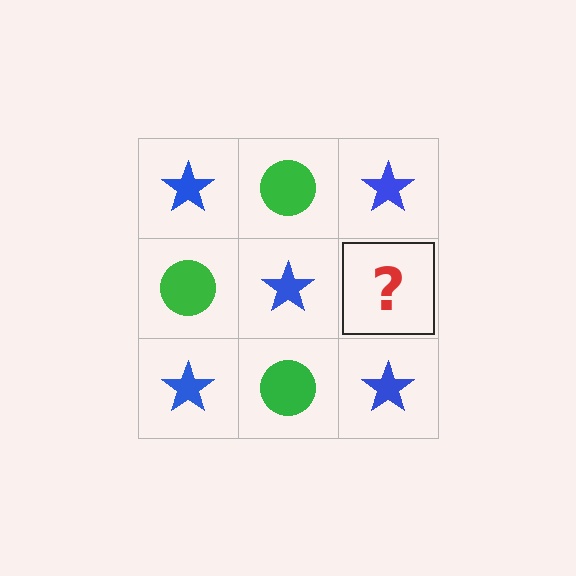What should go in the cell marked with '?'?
The missing cell should contain a green circle.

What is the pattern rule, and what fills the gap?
The rule is that it alternates blue star and green circle in a checkerboard pattern. The gap should be filled with a green circle.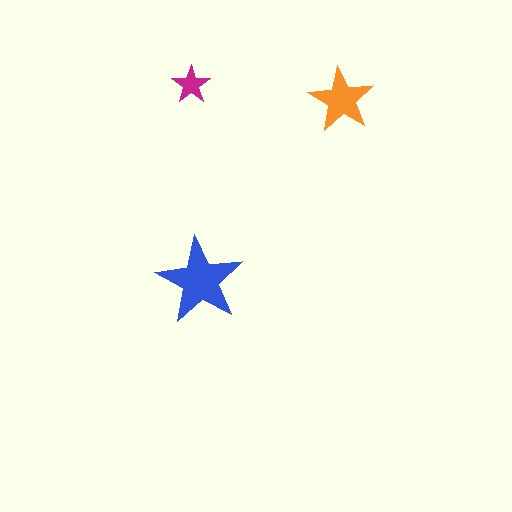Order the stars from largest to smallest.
the blue one, the orange one, the magenta one.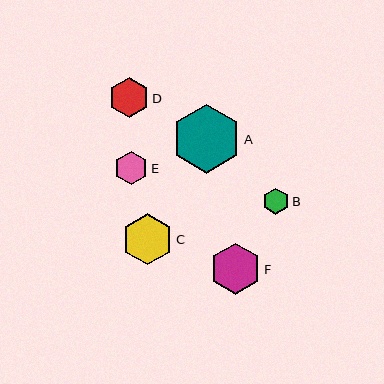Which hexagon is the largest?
Hexagon A is the largest with a size of approximately 69 pixels.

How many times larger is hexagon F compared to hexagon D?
Hexagon F is approximately 1.3 times the size of hexagon D.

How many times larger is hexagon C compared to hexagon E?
Hexagon C is approximately 1.5 times the size of hexagon E.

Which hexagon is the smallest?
Hexagon B is the smallest with a size of approximately 26 pixels.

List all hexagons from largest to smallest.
From largest to smallest: A, C, F, D, E, B.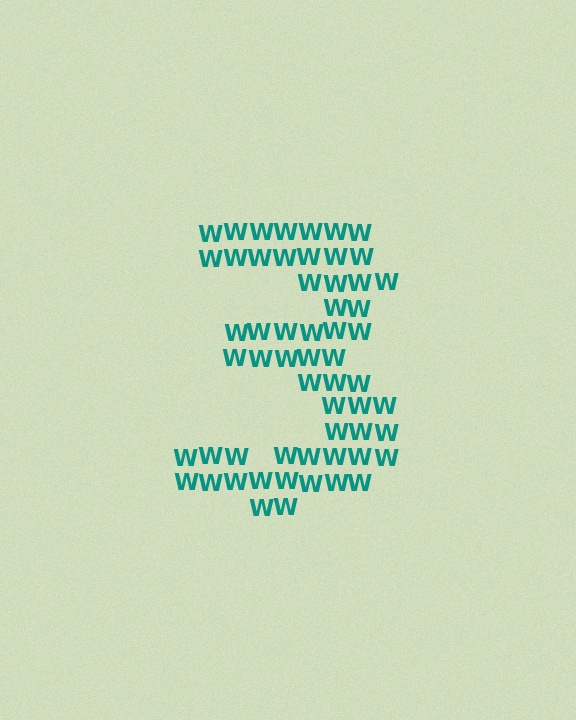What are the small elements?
The small elements are letter W's.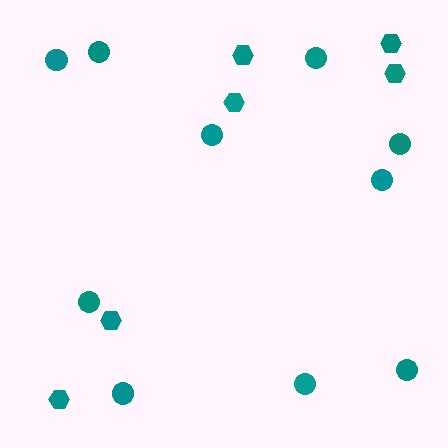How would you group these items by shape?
There are 2 groups: one group of hexagons (6) and one group of circles (10).